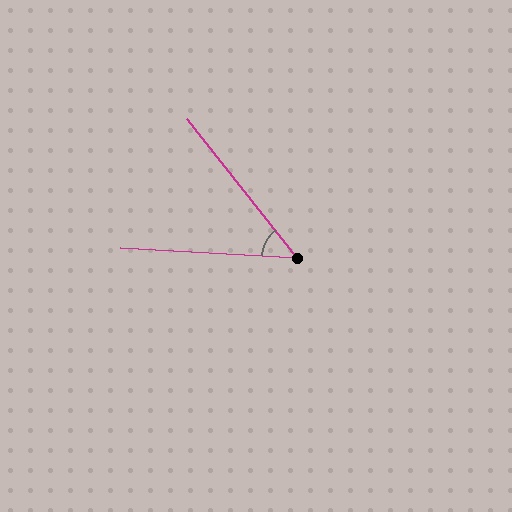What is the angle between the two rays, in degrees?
Approximately 48 degrees.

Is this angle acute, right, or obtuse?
It is acute.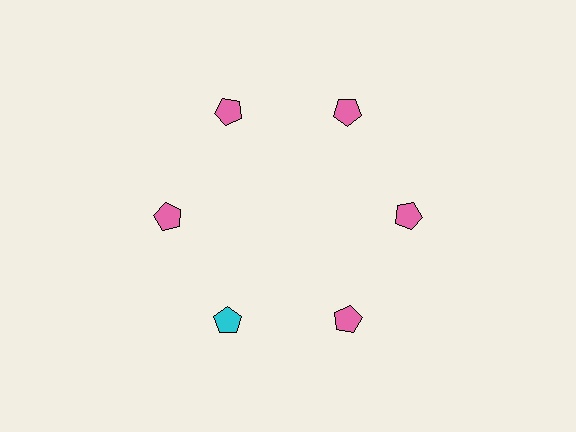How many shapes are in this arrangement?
There are 6 shapes arranged in a ring pattern.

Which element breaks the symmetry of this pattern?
The cyan pentagon at roughly the 7 o'clock position breaks the symmetry. All other shapes are pink pentagons.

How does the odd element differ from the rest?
It has a different color: cyan instead of pink.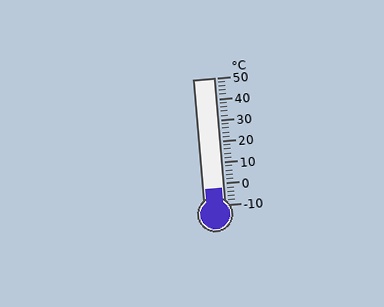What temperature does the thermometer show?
The thermometer shows approximately -2°C.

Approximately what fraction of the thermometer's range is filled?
The thermometer is filled to approximately 15% of its range.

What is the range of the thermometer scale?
The thermometer scale ranges from -10°C to 50°C.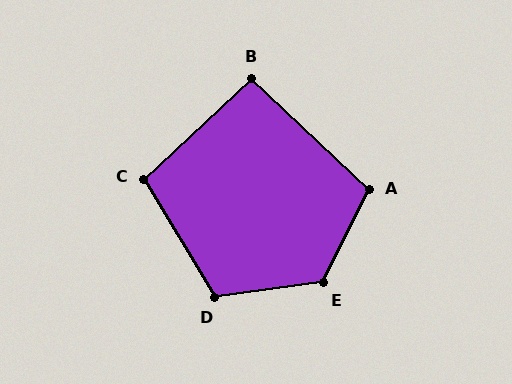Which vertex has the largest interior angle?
E, at approximately 124 degrees.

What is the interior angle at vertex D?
Approximately 114 degrees (obtuse).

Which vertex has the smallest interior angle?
B, at approximately 94 degrees.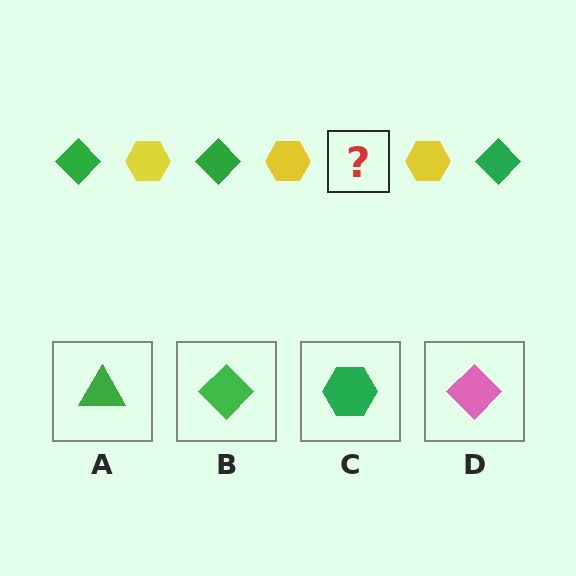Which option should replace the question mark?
Option B.